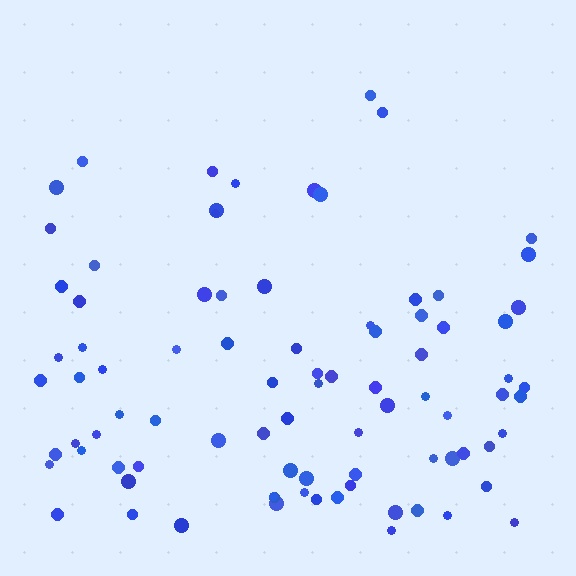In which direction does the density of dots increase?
From top to bottom, with the bottom side densest.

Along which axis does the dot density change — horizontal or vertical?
Vertical.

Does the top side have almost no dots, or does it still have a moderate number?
Still a moderate number, just noticeably fewer than the bottom.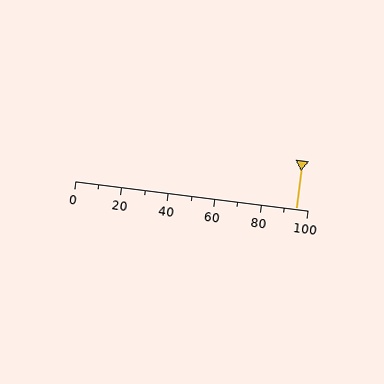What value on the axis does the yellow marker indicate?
The marker indicates approximately 95.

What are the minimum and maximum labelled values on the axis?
The axis runs from 0 to 100.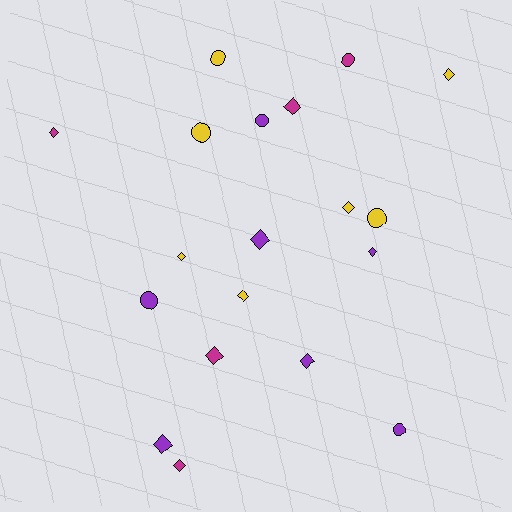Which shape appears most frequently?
Diamond, with 12 objects.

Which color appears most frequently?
Purple, with 7 objects.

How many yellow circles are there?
There are 3 yellow circles.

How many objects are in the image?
There are 19 objects.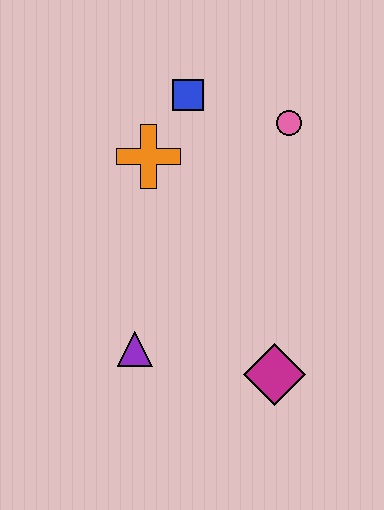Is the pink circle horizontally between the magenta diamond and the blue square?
No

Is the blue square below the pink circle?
No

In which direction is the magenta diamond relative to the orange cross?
The magenta diamond is below the orange cross.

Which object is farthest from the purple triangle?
The pink circle is farthest from the purple triangle.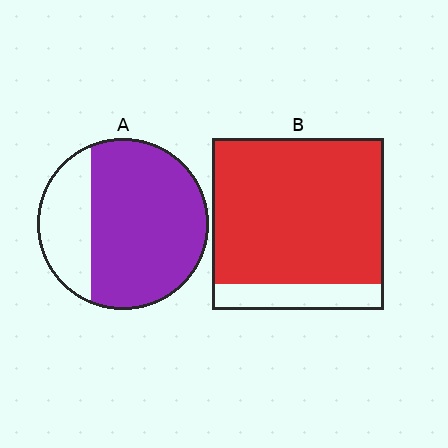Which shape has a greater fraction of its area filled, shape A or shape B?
Shape B.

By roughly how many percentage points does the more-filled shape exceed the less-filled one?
By roughly 10 percentage points (B over A).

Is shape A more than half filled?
Yes.